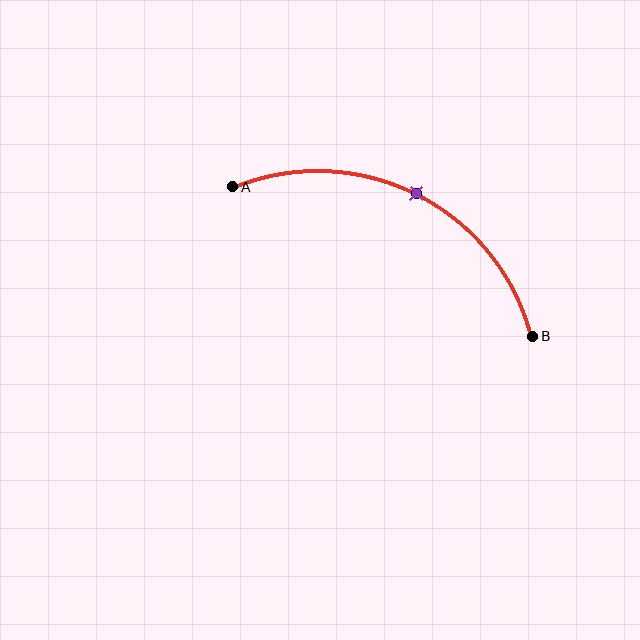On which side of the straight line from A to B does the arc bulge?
The arc bulges above the straight line connecting A and B.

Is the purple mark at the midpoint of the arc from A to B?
Yes. The purple mark lies on the arc at equal arc-length from both A and B — it is the arc midpoint.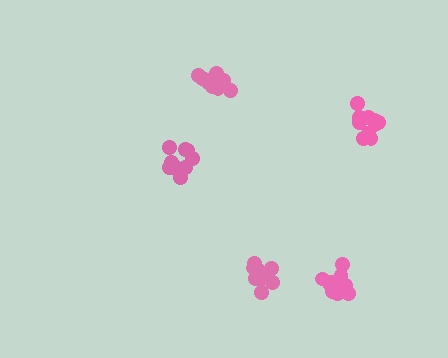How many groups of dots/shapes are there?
There are 5 groups.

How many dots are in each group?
Group 1: 11 dots, Group 2: 10 dots, Group 3: 10 dots, Group 4: 15 dots, Group 5: 11 dots (57 total).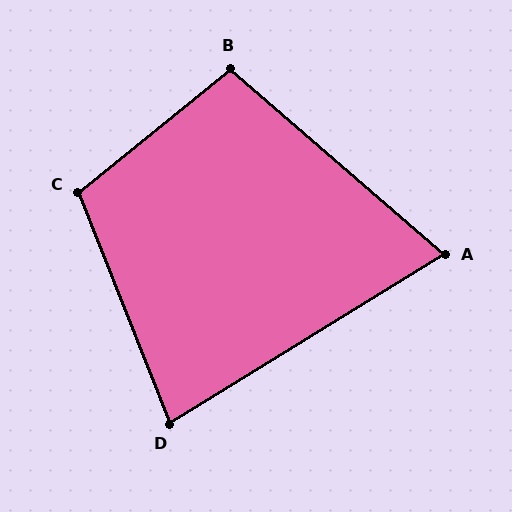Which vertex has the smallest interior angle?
A, at approximately 73 degrees.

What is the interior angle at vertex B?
Approximately 100 degrees (obtuse).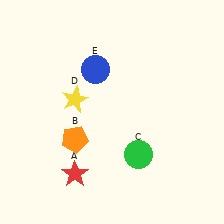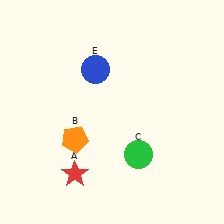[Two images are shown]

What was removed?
The yellow star (D) was removed in Image 2.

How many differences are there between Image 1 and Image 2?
There is 1 difference between the two images.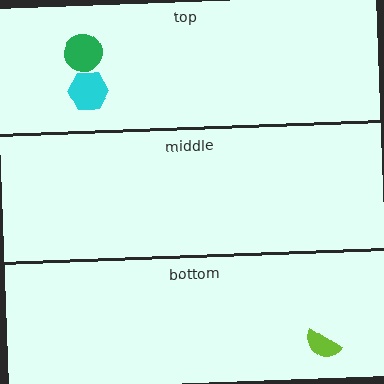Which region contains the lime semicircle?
The bottom region.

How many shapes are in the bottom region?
1.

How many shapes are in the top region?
2.